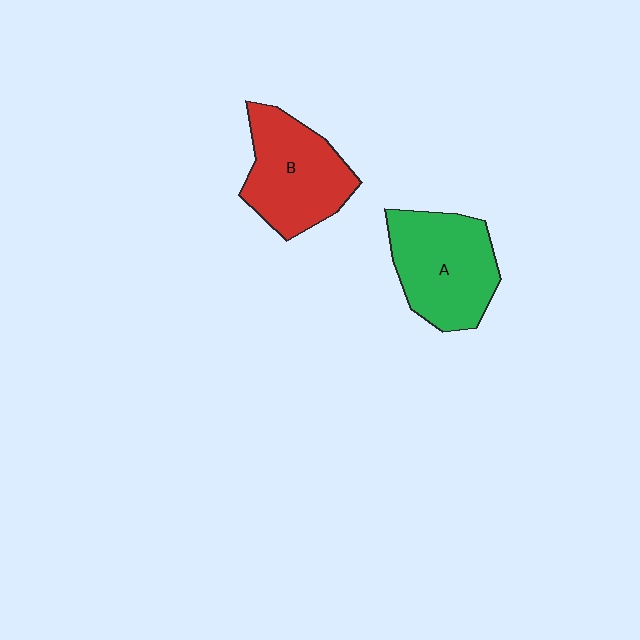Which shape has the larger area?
Shape A (green).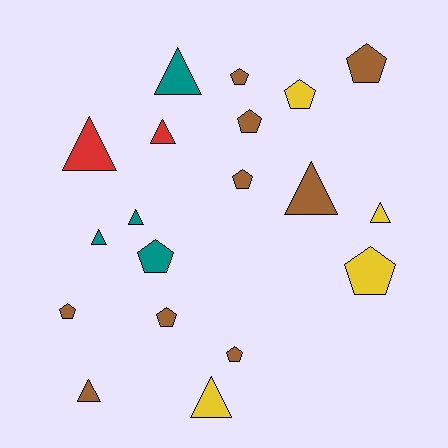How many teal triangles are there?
There are 3 teal triangles.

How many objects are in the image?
There are 19 objects.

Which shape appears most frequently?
Pentagon, with 10 objects.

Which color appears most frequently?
Brown, with 9 objects.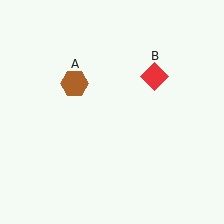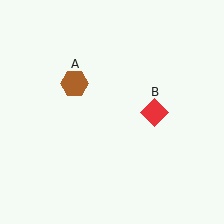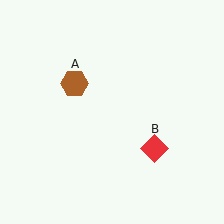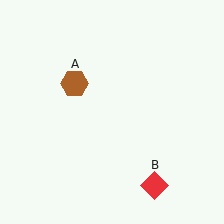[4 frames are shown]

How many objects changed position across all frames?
1 object changed position: red diamond (object B).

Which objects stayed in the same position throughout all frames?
Brown hexagon (object A) remained stationary.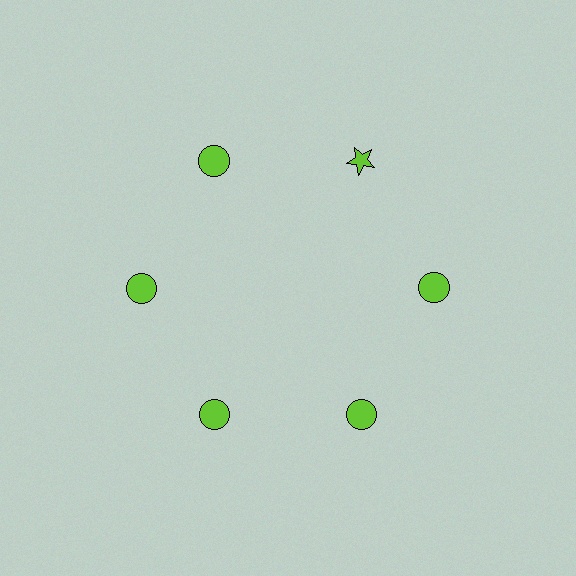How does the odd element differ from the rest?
It has a different shape: star instead of circle.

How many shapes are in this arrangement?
There are 6 shapes arranged in a ring pattern.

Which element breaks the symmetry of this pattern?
The lime star at roughly the 1 o'clock position breaks the symmetry. All other shapes are lime circles.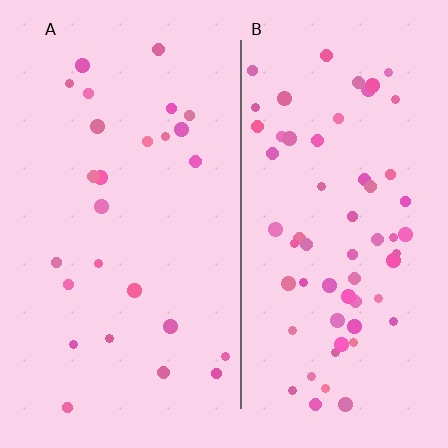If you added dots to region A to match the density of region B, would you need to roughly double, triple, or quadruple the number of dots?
Approximately double.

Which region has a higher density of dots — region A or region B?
B (the right).